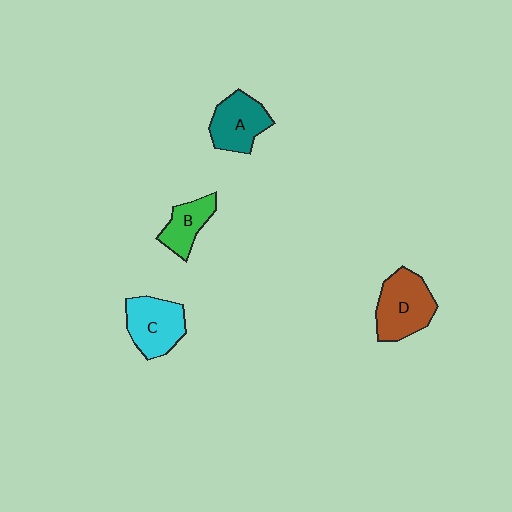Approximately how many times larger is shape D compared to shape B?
Approximately 1.6 times.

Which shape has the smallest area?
Shape B (green).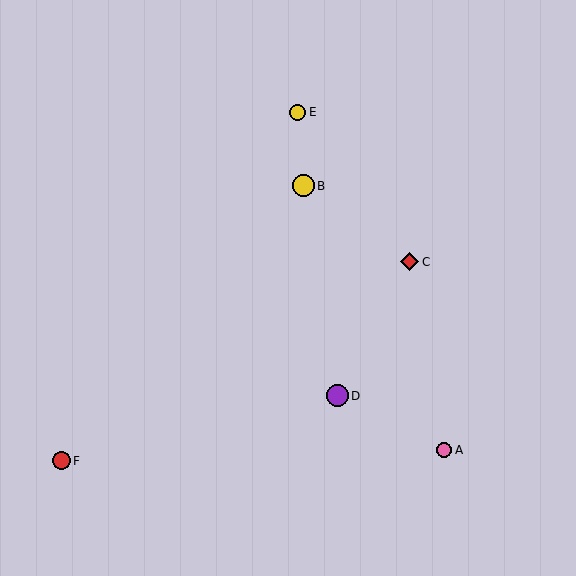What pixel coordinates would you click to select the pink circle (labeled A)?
Click at (444, 450) to select the pink circle A.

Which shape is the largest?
The yellow circle (labeled B) is the largest.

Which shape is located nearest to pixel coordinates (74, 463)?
The red circle (labeled F) at (61, 461) is nearest to that location.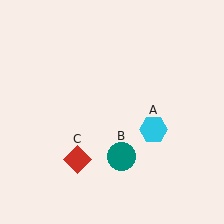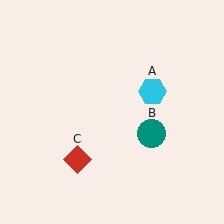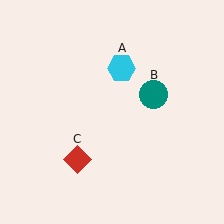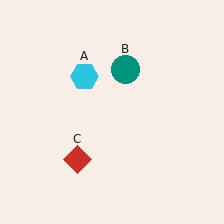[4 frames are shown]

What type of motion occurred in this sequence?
The cyan hexagon (object A), teal circle (object B) rotated counterclockwise around the center of the scene.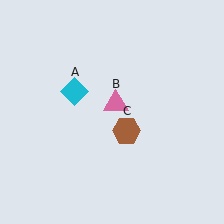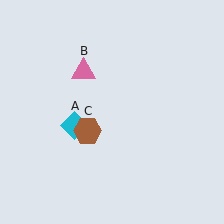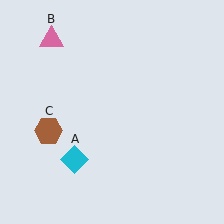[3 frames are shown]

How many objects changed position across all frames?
3 objects changed position: cyan diamond (object A), pink triangle (object B), brown hexagon (object C).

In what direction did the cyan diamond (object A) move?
The cyan diamond (object A) moved down.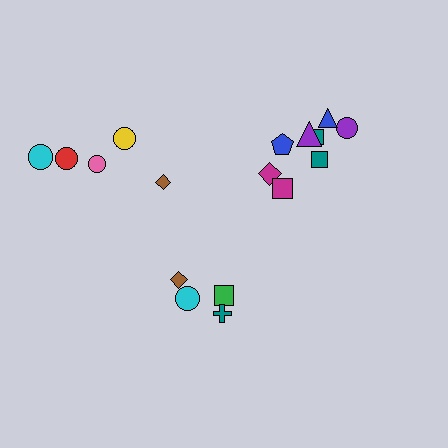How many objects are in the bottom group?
There are 4 objects.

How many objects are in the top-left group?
There are 5 objects.